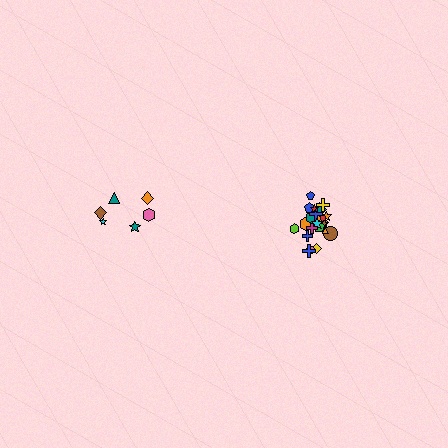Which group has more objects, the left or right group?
The right group.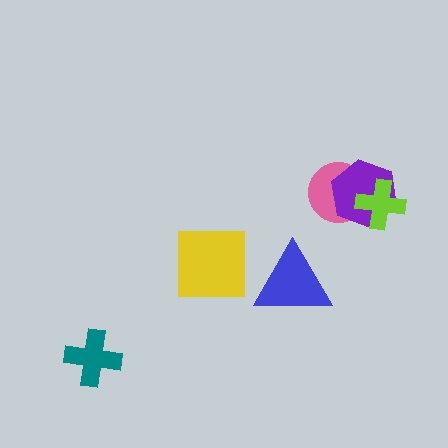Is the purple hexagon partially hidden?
Yes, it is partially covered by another shape.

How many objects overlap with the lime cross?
2 objects overlap with the lime cross.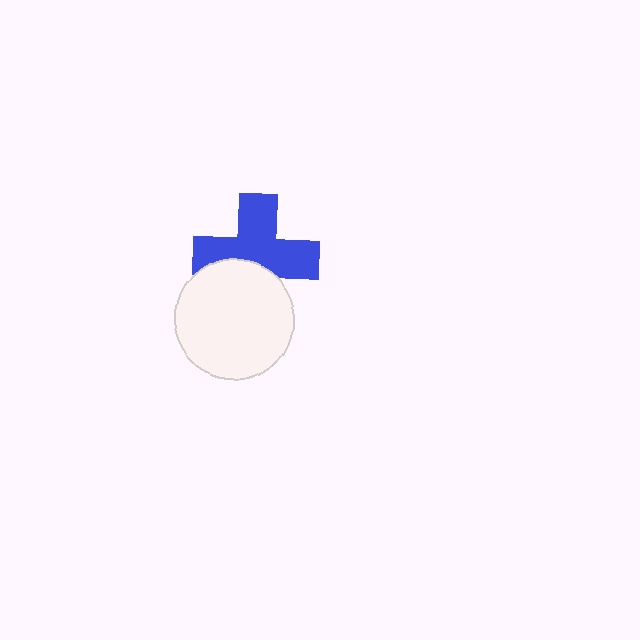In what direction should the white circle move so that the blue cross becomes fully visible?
The white circle should move down. That is the shortest direction to clear the overlap and leave the blue cross fully visible.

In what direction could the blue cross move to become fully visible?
The blue cross could move up. That would shift it out from behind the white circle entirely.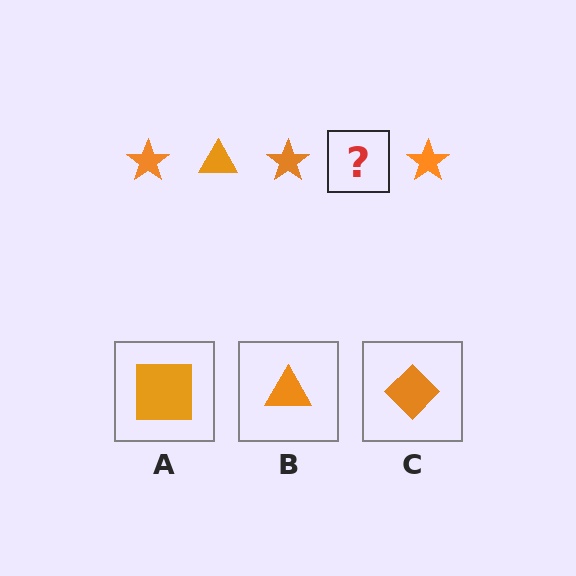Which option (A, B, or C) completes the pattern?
B.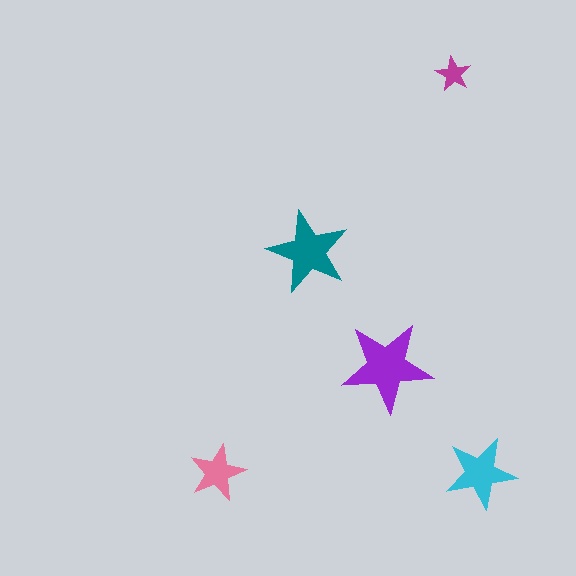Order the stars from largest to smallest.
the purple one, the teal one, the cyan one, the pink one, the magenta one.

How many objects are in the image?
There are 5 objects in the image.